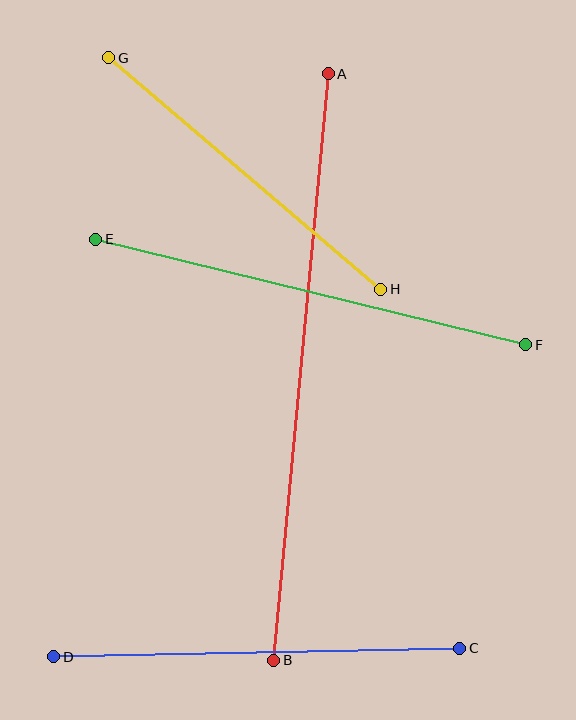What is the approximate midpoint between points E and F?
The midpoint is at approximately (311, 292) pixels.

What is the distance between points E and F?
The distance is approximately 443 pixels.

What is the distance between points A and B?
The distance is approximately 589 pixels.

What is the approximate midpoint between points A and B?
The midpoint is at approximately (301, 367) pixels.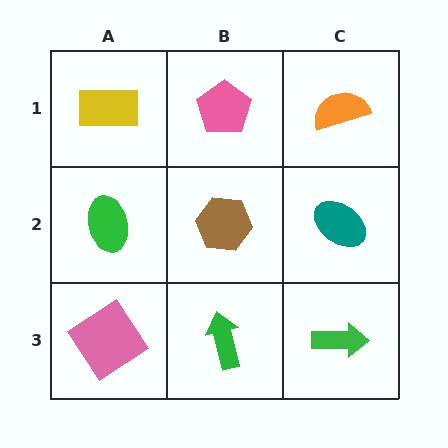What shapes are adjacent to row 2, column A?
A yellow rectangle (row 1, column A), a pink diamond (row 3, column A), a brown hexagon (row 2, column B).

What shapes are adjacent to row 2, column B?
A pink pentagon (row 1, column B), a green arrow (row 3, column B), a green ellipse (row 2, column A), a teal ellipse (row 2, column C).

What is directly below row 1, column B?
A brown hexagon.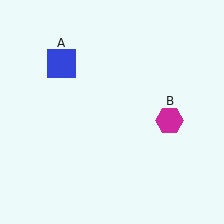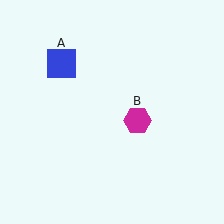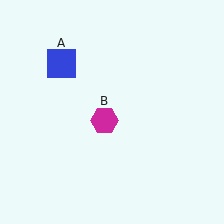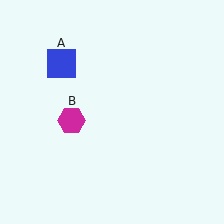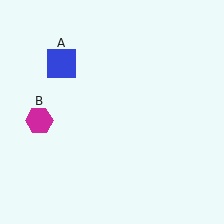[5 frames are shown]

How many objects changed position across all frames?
1 object changed position: magenta hexagon (object B).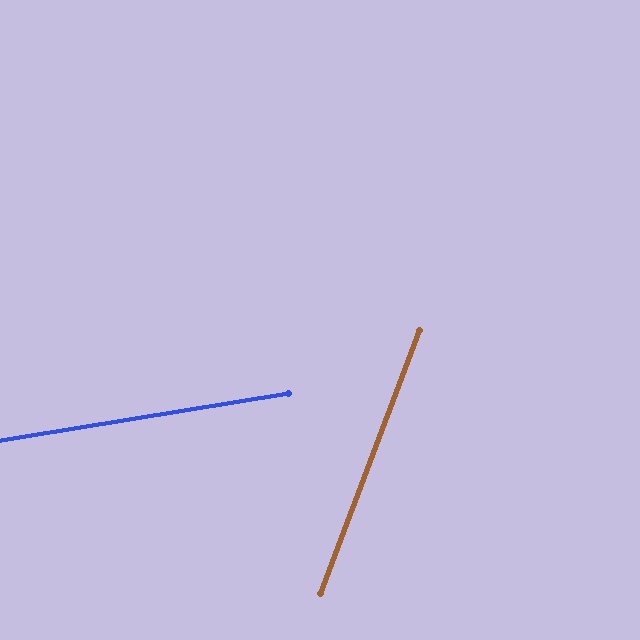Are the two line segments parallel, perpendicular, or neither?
Neither parallel nor perpendicular — they differ by about 60°.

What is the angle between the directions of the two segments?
Approximately 60 degrees.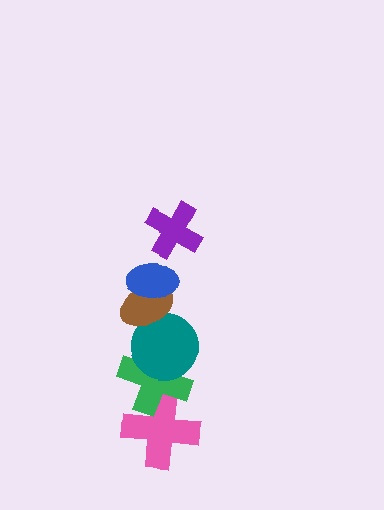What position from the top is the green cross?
The green cross is 5th from the top.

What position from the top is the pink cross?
The pink cross is 6th from the top.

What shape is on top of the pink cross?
The green cross is on top of the pink cross.